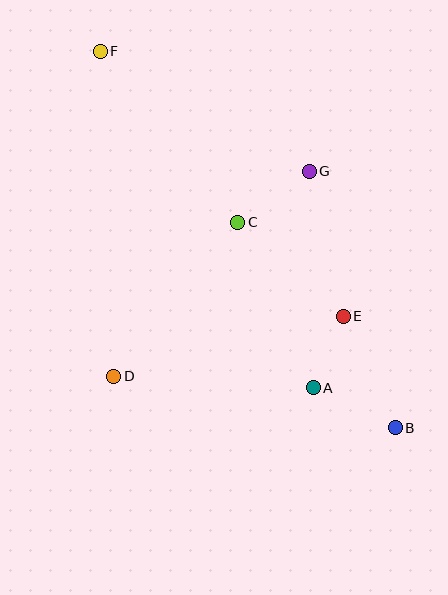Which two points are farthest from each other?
Points B and F are farthest from each other.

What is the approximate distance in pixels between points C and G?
The distance between C and G is approximately 88 pixels.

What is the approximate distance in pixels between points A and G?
The distance between A and G is approximately 216 pixels.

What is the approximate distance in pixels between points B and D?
The distance between B and D is approximately 286 pixels.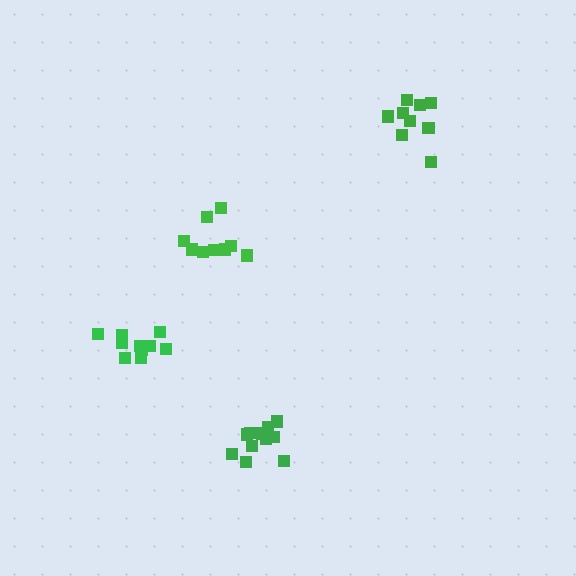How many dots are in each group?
Group 1: 10 dots, Group 2: 11 dots, Group 3: 9 dots, Group 4: 9 dots (39 total).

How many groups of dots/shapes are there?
There are 4 groups.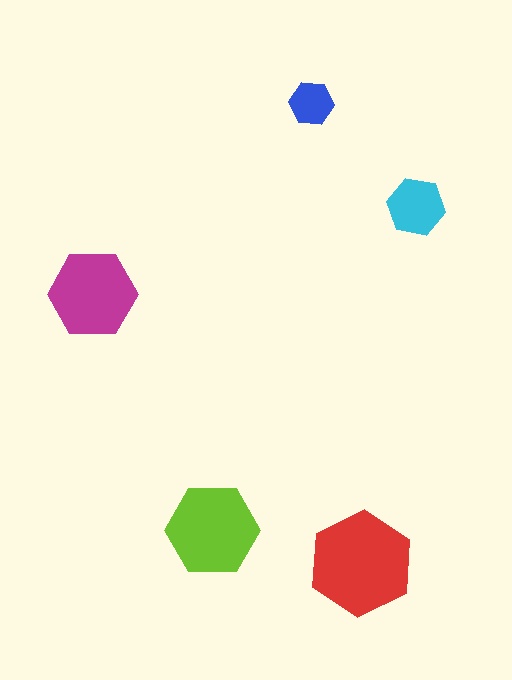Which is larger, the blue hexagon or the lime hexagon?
The lime one.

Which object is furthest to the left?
The magenta hexagon is leftmost.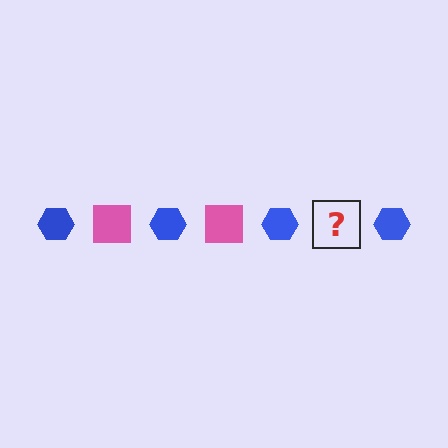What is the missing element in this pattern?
The missing element is a pink square.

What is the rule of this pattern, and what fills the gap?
The rule is that the pattern alternates between blue hexagon and pink square. The gap should be filled with a pink square.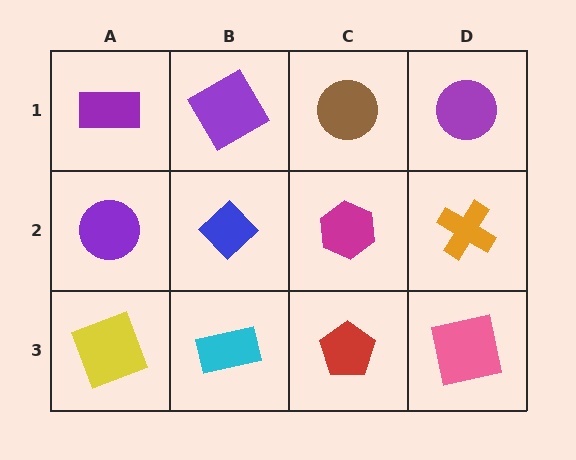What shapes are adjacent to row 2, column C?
A brown circle (row 1, column C), a red pentagon (row 3, column C), a blue diamond (row 2, column B), an orange cross (row 2, column D).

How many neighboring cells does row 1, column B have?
3.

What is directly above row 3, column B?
A blue diamond.